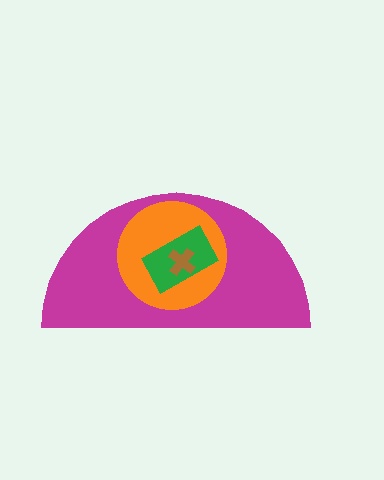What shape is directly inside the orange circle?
The green rectangle.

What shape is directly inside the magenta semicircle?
The orange circle.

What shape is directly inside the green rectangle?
The brown cross.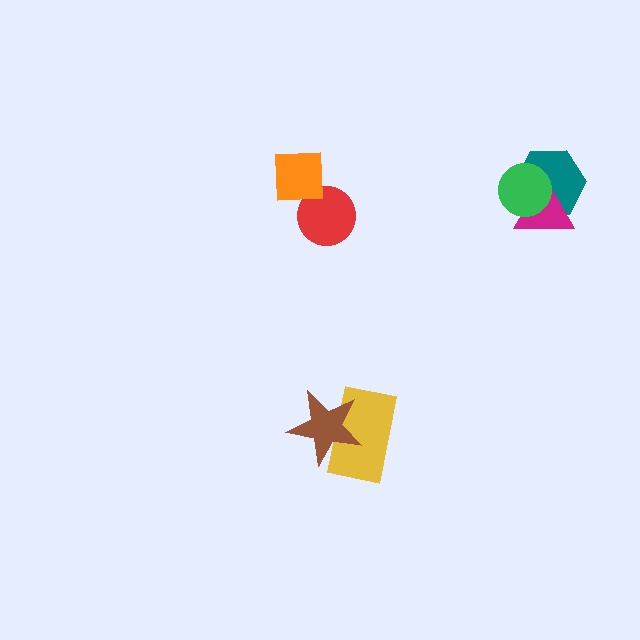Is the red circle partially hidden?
Yes, it is partially covered by another shape.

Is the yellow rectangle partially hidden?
Yes, it is partially covered by another shape.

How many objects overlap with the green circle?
2 objects overlap with the green circle.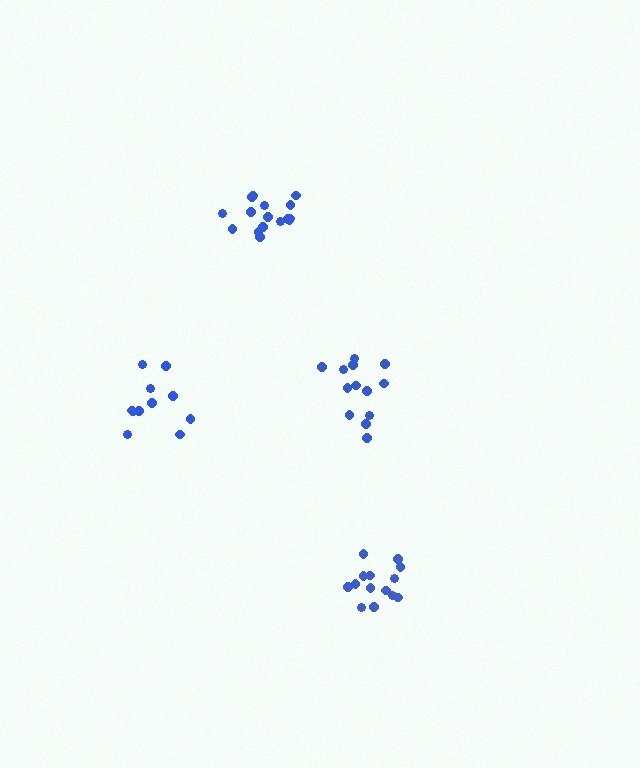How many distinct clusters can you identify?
There are 4 distinct clusters.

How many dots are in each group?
Group 1: 11 dots, Group 2: 13 dots, Group 3: 16 dots, Group 4: 14 dots (54 total).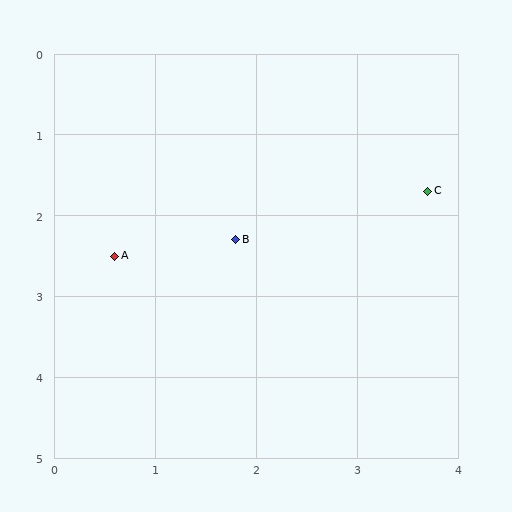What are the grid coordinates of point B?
Point B is at approximately (1.8, 2.3).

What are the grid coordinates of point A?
Point A is at approximately (0.6, 2.5).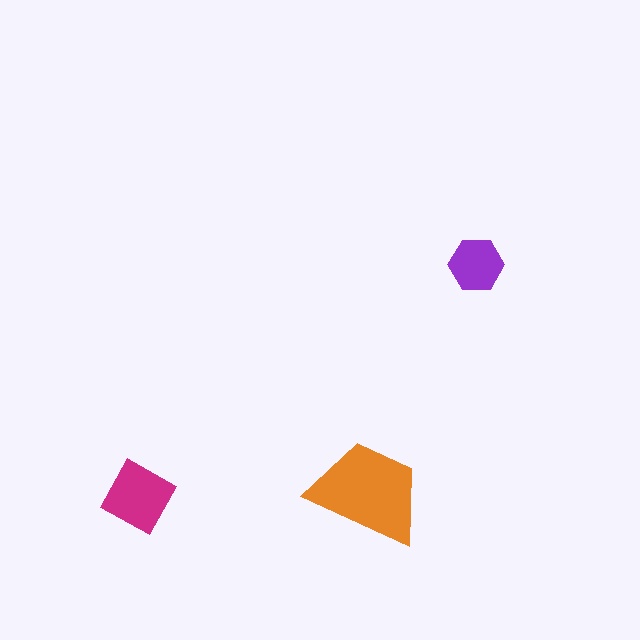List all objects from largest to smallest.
The orange trapezoid, the magenta diamond, the purple hexagon.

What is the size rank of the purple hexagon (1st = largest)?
3rd.